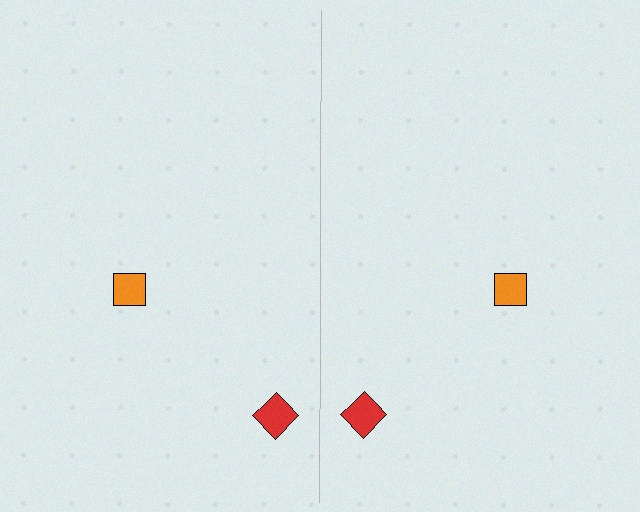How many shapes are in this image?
There are 4 shapes in this image.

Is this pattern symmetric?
Yes, this pattern has bilateral (reflection) symmetry.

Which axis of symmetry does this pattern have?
The pattern has a vertical axis of symmetry running through the center of the image.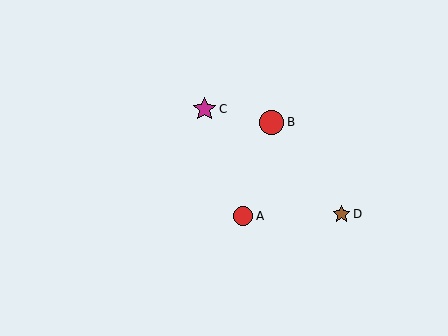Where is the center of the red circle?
The center of the red circle is at (243, 216).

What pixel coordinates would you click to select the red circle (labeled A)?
Click at (243, 216) to select the red circle A.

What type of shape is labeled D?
Shape D is a brown star.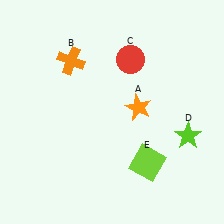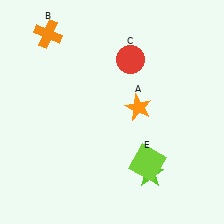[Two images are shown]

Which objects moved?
The objects that moved are: the orange cross (B), the lime star (D).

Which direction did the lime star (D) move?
The lime star (D) moved left.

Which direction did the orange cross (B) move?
The orange cross (B) moved up.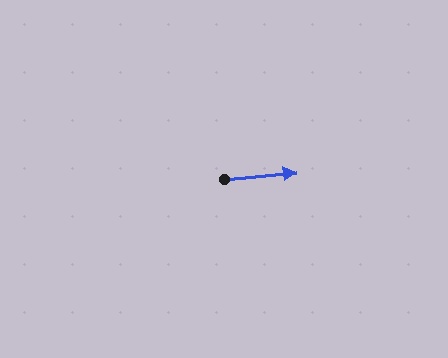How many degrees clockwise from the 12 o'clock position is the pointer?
Approximately 85 degrees.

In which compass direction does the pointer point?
East.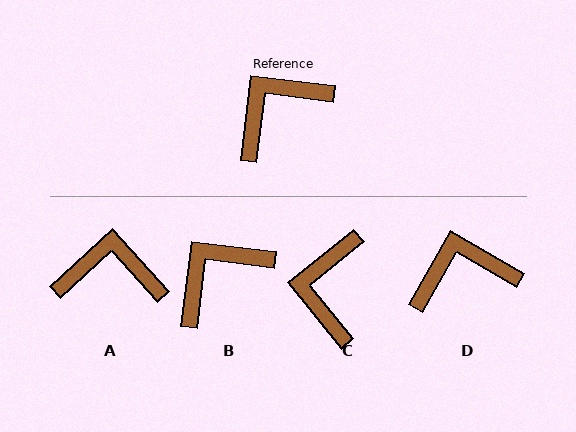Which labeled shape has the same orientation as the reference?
B.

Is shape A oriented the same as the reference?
No, it is off by about 40 degrees.